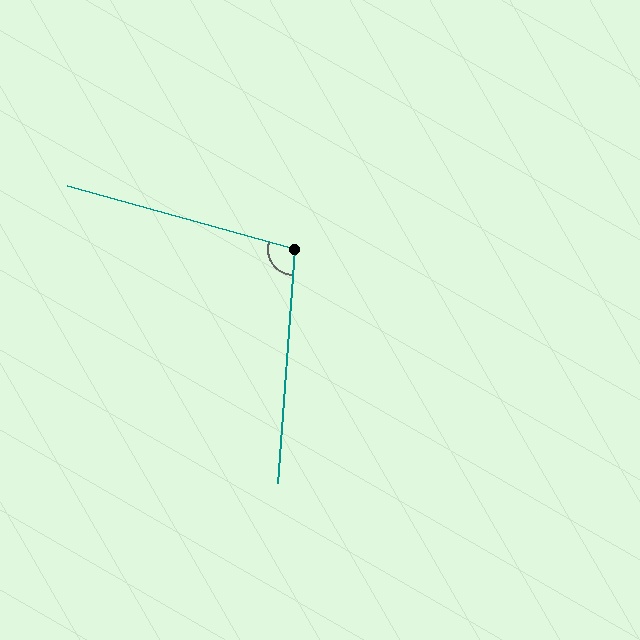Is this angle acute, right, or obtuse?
It is obtuse.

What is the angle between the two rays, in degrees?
Approximately 102 degrees.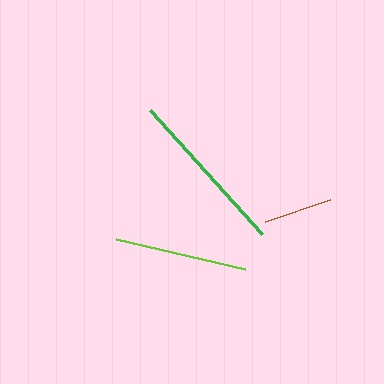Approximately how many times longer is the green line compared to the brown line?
The green line is approximately 2.4 times the length of the brown line.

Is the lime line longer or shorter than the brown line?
The lime line is longer than the brown line.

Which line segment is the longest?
The green line is the longest at approximately 167 pixels.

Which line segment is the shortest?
The brown line is the shortest at approximately 69 pixels.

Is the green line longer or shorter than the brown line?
The green line is longer than the brown line.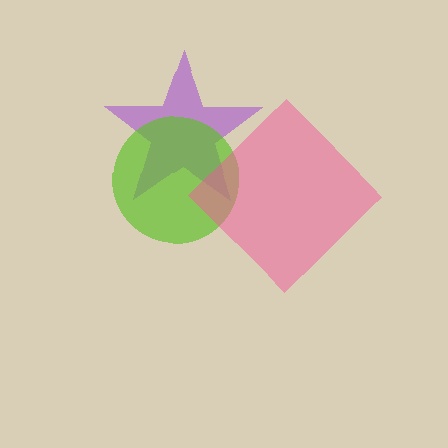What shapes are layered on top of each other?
The layered shapes are: a purple star, a lime circle, a pink diamond.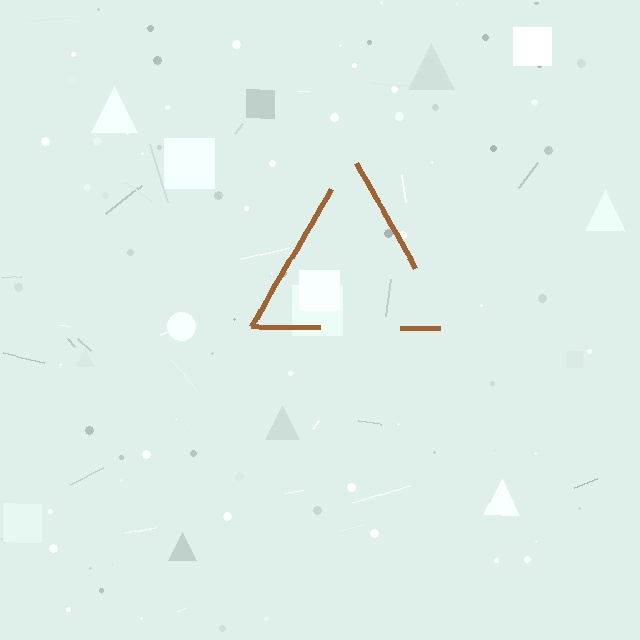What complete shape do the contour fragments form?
The contour fragments form a triangle.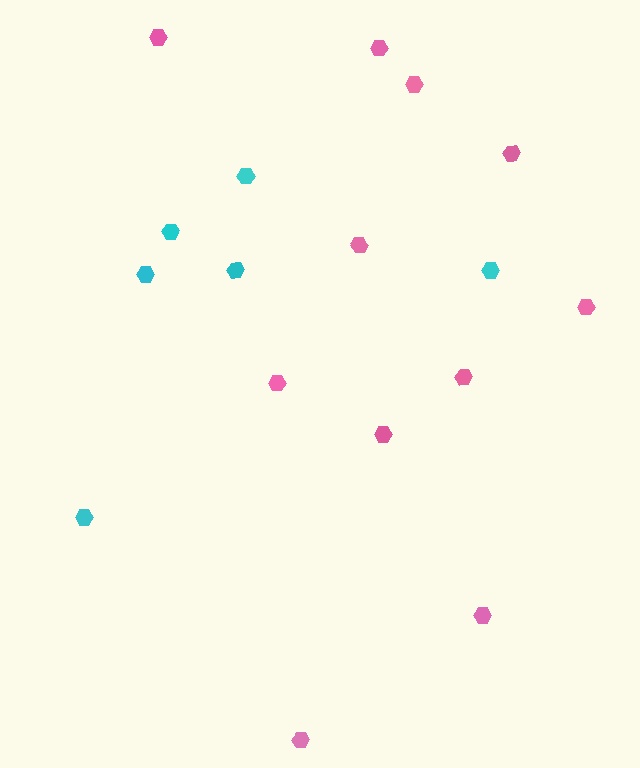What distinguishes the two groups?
There are 2 groups: one group of pink hexagons (11) and one group of cyan hexagons (6).